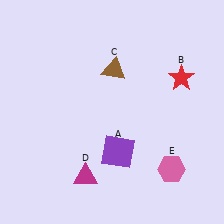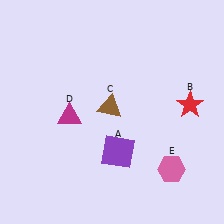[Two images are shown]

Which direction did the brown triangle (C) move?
The brown triangle (C) moved down.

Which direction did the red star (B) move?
The red star (B) moved down.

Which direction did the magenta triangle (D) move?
The magenta triangle (D) moved up.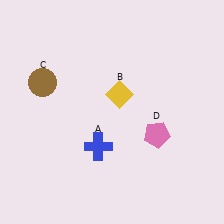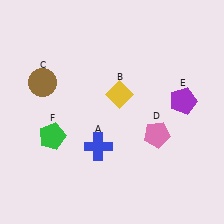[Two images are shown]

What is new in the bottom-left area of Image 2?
A green pentagon (F) was added in the bottom-left area of Image 2.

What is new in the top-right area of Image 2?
A purple pentagon (E) was added in the top-right area of Image 2.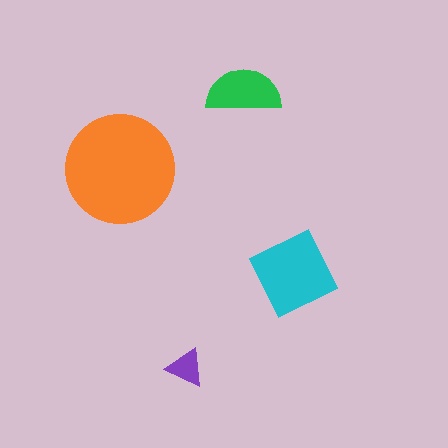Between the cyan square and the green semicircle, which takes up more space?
The cyan square.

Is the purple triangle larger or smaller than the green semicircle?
Smaller.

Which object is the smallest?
The purple triangle.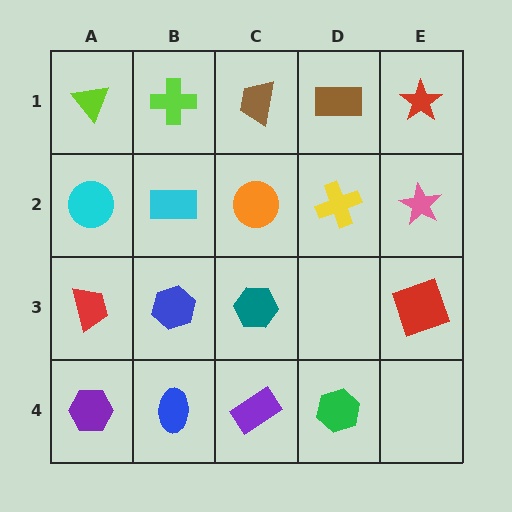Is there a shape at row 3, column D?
No, that cell is empty.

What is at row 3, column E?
A red square.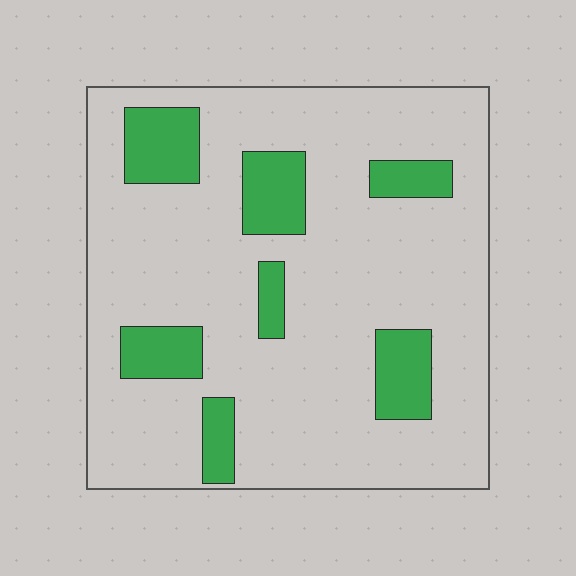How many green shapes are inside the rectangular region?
7.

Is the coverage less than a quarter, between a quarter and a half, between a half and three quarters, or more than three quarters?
Less than a quarter.